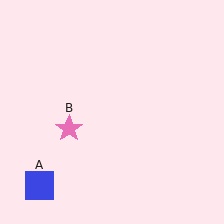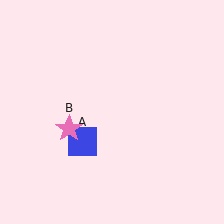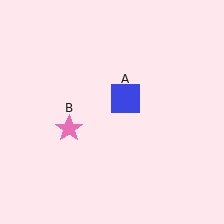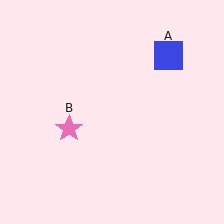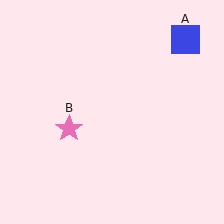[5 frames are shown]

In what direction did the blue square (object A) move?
The blue square (object A) moved up and to the right.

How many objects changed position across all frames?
1 object changed position: blue square (object A).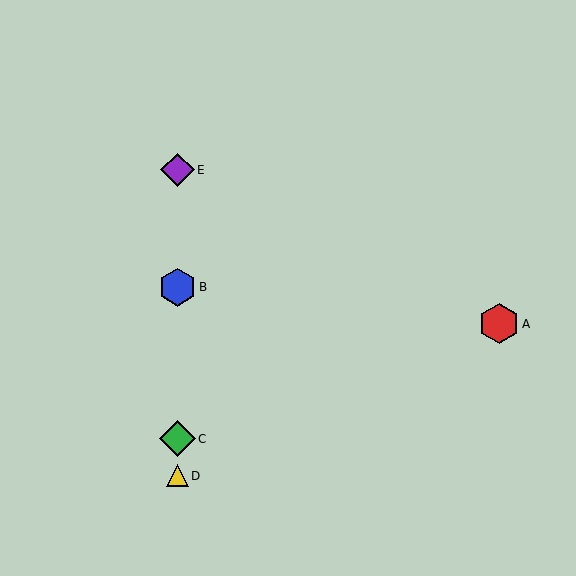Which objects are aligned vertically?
Objects B, C, D, E are aligned vertically.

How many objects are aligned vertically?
4 objects (B, C, D, E) are aligned vertically.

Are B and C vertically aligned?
Yes, both are at x≈178.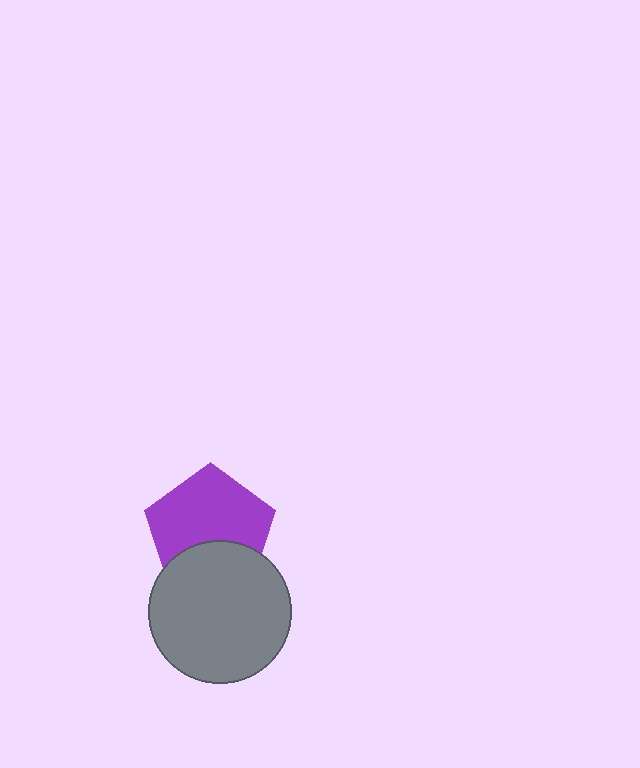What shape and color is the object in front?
The object in front is a gray circle.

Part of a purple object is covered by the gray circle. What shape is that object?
It is a pentagon.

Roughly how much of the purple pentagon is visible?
Most of it is visible (roughly 67%).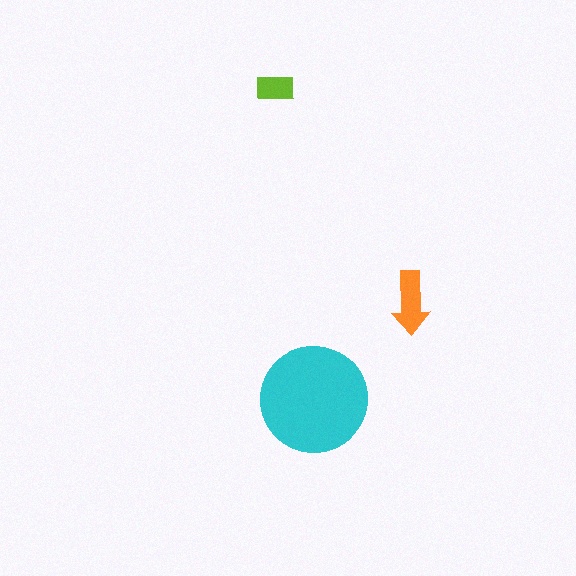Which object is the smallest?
The lime rectangle.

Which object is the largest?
The cyan circle.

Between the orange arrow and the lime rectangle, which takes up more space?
The orange arrow.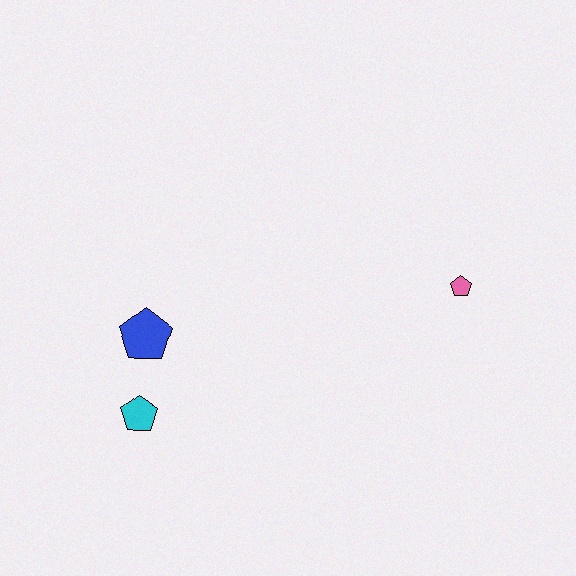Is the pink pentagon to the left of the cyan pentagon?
No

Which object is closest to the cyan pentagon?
The blue pentagon is closest to the cyan pentagon.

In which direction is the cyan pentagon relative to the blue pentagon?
The cyan pentagon is below the blue pentagon.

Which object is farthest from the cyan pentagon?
The pink pentagon is farthest from the cyan pentagon.